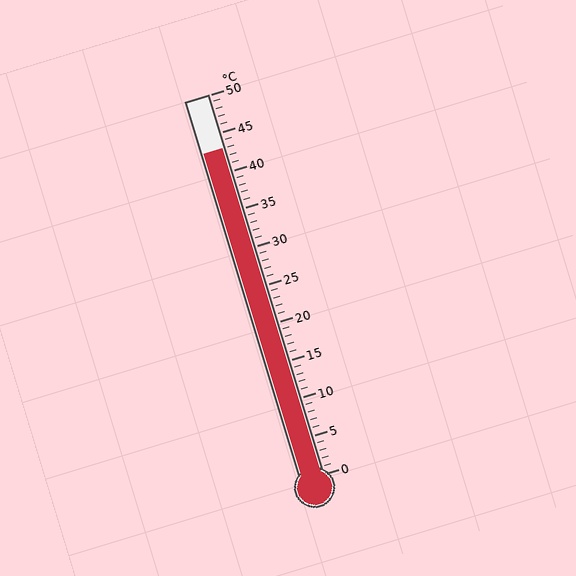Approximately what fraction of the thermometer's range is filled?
The thermometer is filled to approximately 85% of its range.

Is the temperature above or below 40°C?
The temperature is above 40°C.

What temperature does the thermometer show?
The thermometer shows approximately 43°C.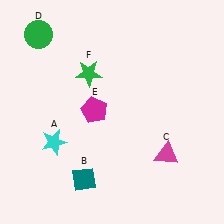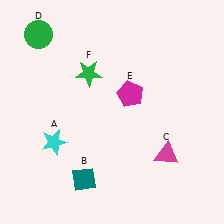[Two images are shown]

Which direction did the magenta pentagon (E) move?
The magenta pentagon (E) moved right.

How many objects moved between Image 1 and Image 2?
1 object moved between the two images.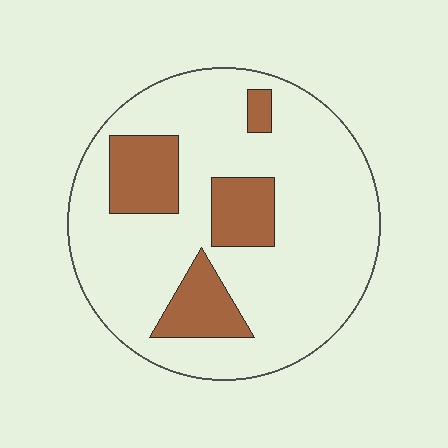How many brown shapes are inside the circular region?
4.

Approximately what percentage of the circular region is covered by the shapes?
Approximately 20%.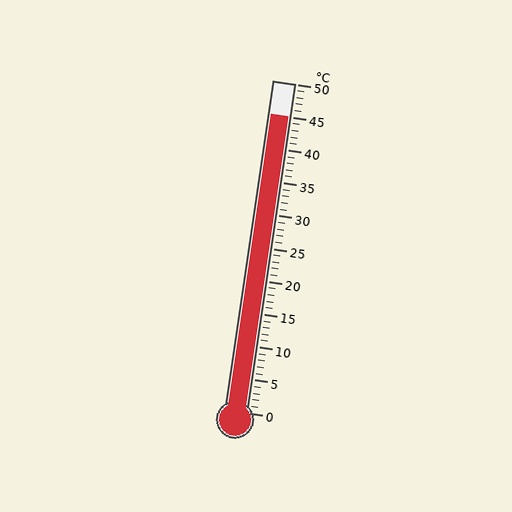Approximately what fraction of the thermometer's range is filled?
The thermometer is filled to approximately 90% of its range.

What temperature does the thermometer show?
The thermometer shows approximately 45°C.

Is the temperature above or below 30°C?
The temperature is above 30°C.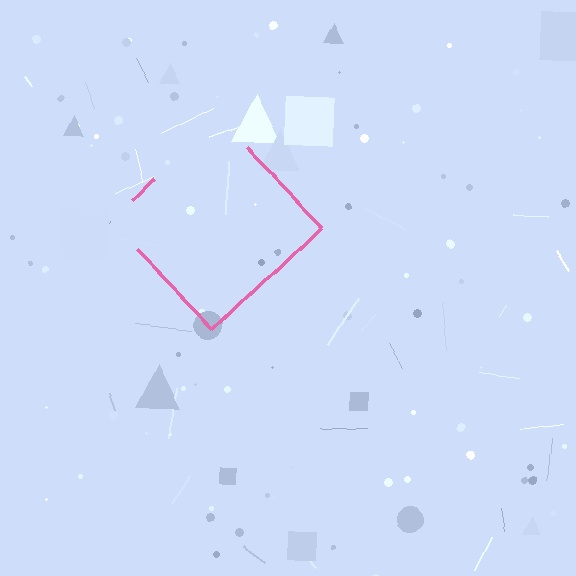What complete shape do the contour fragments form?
The contour fragments form a diamond.